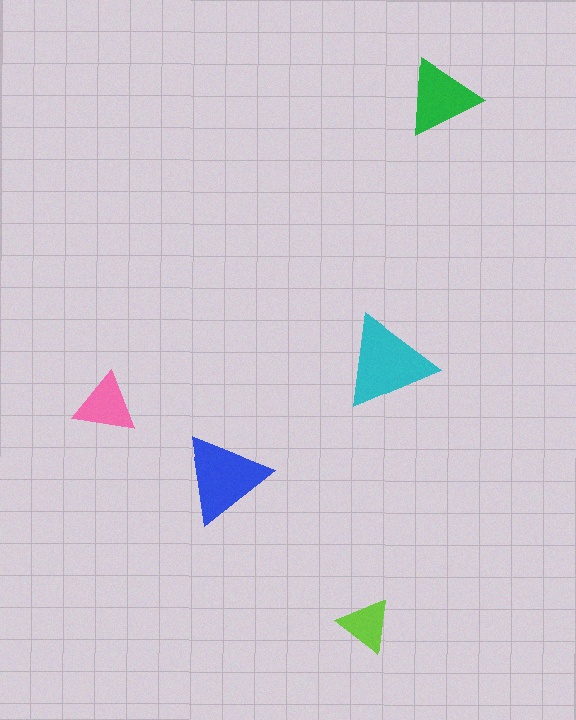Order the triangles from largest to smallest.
the cyan one, the blue one, the green one, the pink one, the lime one.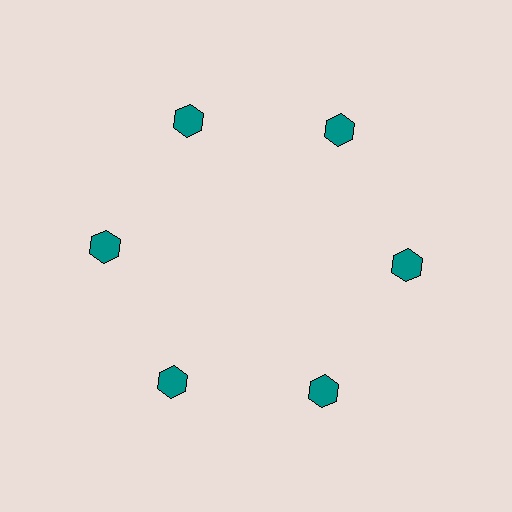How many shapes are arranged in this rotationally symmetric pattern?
There are 6 shapes, arranged in 6 groups of 1.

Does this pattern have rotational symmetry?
Yes, this pattern has 6-fold rotational symmetry. It looks the same after rotating 60 degrees around the center.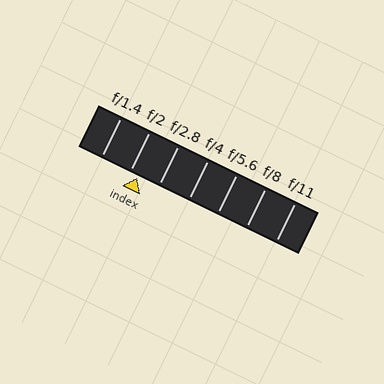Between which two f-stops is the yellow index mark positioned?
The index mark is between f/2 and f/2.8.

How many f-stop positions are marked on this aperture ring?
There are 7 f-stop positions marked.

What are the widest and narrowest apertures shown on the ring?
The widest aperture shown is f/1.4 and the narrowest is f/11.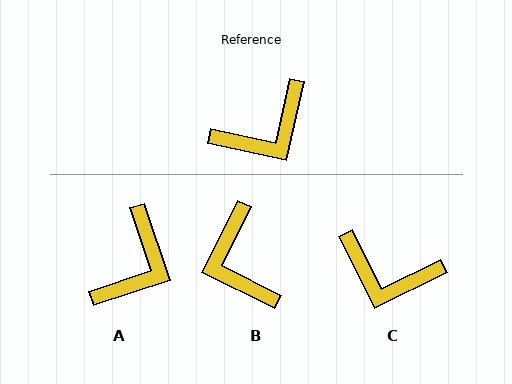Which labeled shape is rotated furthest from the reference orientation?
B, about 104 degrees away.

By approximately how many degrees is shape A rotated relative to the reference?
Approximately 31 degrees counter-clockwise.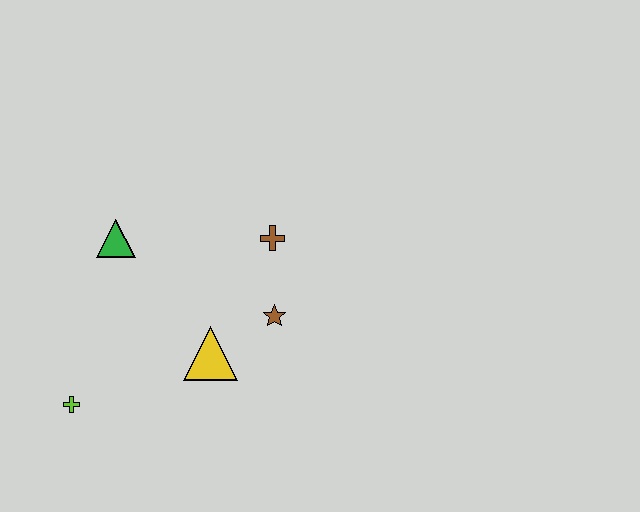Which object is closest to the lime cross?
The yellow triangle is closest to the lime cross.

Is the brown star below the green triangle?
Yes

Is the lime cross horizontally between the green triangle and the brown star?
No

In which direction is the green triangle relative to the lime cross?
The green triangle is above the lime cross.